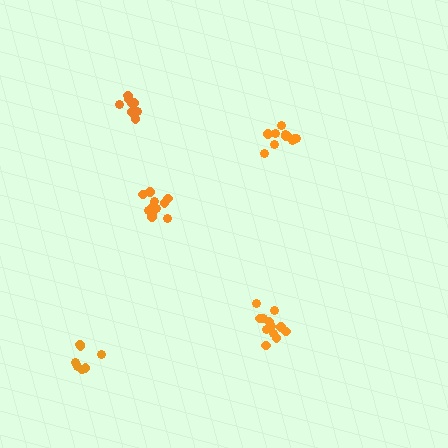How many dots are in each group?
Group 1: 12 dots, Group 2: 8 dots, Group 3: 11 dots, Group 4: 12 dots, Group 5: 7 dots (50 total).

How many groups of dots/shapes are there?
There are 5 groups.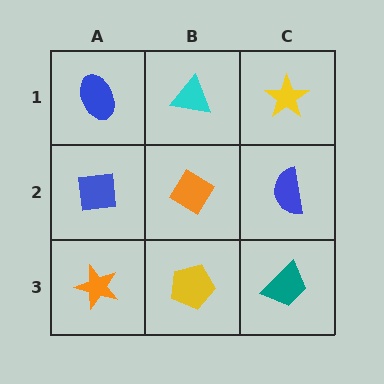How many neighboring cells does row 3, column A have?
2.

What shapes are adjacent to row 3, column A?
A blue square (row 2, column A), a yellow pentagon (row 3, column B).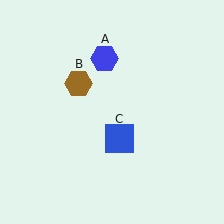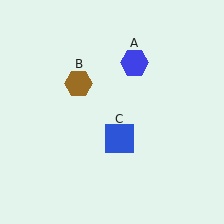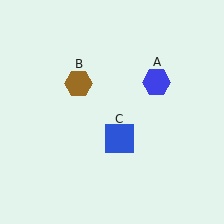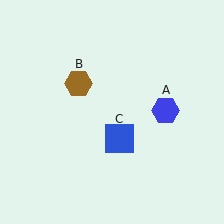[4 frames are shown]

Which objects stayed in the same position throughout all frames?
Brown hexagon (object B) and blue square (object C) remained stationary.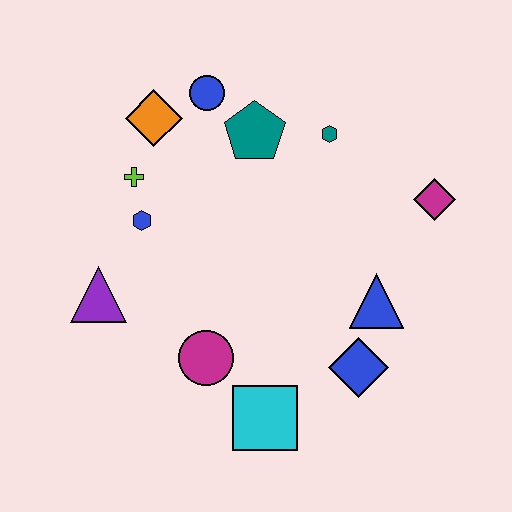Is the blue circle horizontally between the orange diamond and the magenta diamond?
Yes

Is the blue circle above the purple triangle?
Yes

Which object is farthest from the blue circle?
The cyan square is farthest from the blue circle.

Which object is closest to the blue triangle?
The blue diamond is closest to the blue triangle.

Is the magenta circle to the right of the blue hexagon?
Yes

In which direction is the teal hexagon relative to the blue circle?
The teal hexagon is to the right of the blue circle.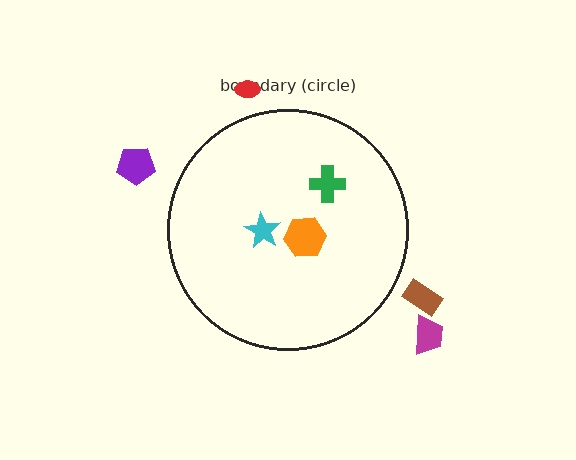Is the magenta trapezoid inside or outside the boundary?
Outside.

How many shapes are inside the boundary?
3 inside, 4 outside.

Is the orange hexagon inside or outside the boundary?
Inside.